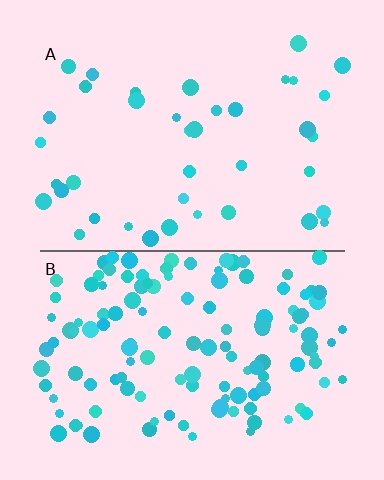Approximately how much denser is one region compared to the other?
Approximately 3.3× — region B over region A.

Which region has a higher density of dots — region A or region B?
B (the bottom).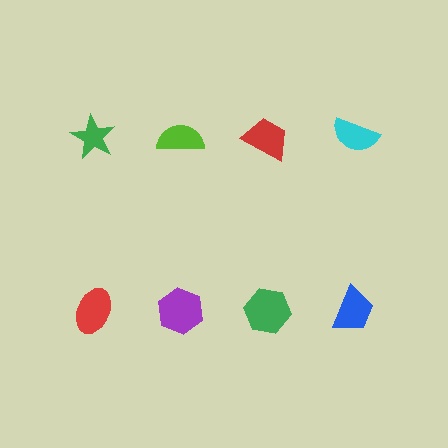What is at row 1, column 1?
A green star.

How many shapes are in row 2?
4 shapes.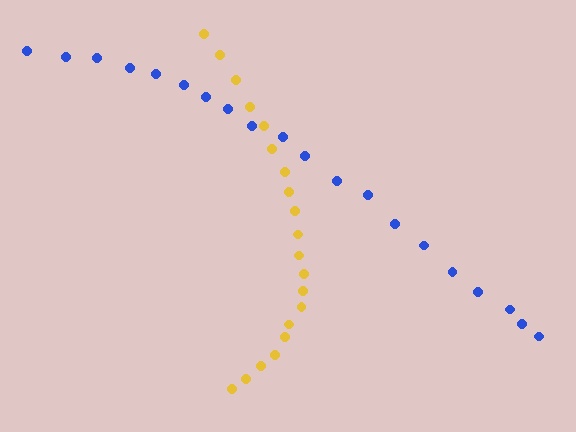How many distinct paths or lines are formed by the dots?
There are 2 distinct paths.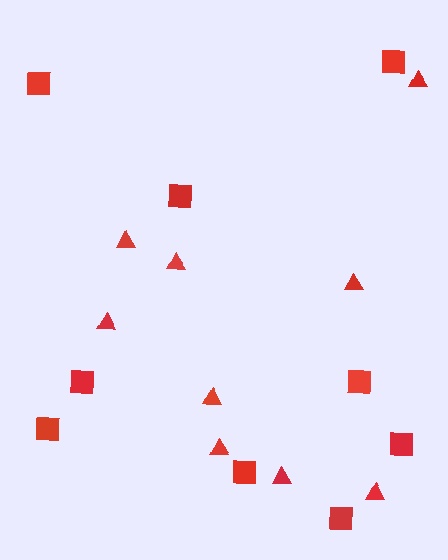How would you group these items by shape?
There are 2 groups: one group of triangles (9) and one group of squares (9).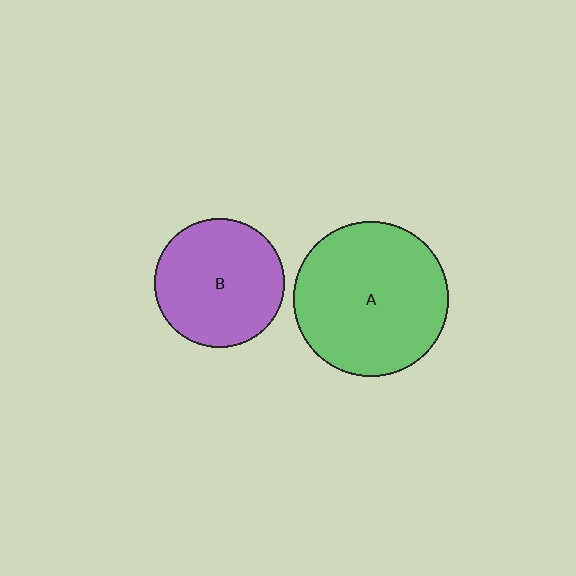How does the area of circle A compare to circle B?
Approximately 1.4 times.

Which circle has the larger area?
Circle A (green).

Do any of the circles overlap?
No, none of the circles overlap.